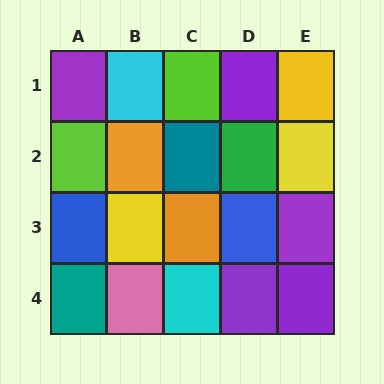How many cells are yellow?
3 cells are yellow.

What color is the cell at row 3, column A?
Blue.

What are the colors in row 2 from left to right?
Lime, orange, teal, green, yellow.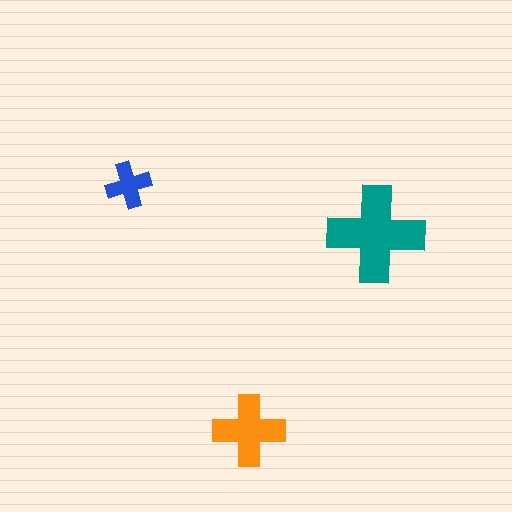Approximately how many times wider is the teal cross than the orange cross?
About 1.5 times wider.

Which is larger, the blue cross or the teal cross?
The teal one.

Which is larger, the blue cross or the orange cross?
The orange one.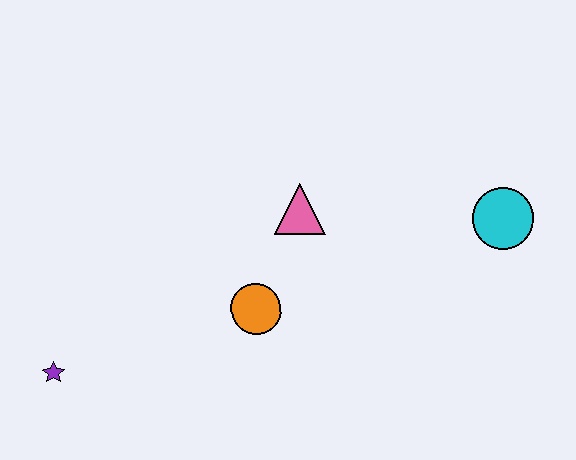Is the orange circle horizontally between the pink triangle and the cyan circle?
No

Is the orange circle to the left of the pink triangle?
Yes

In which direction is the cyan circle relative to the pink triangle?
The cyan circle is to the right of the pink triangle.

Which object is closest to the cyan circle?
The pink triangle is closest to the cyan circle.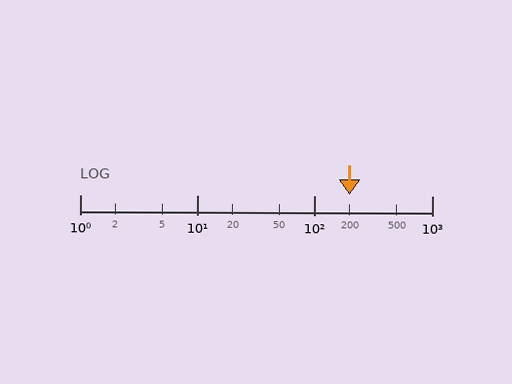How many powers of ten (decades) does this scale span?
The scale spans 3 decades, from 1 to 1000.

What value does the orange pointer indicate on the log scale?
The pointer indicates approximately 200.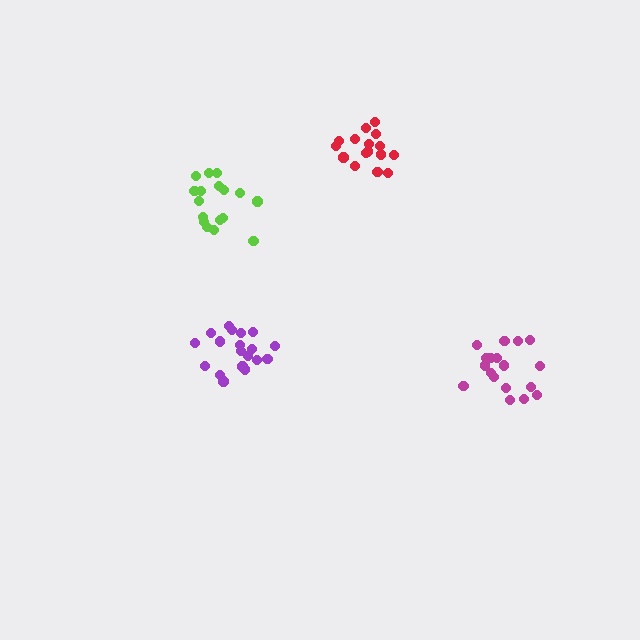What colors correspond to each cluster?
The clusters are colored: red, lime, purple, magenta.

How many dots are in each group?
Group 1: 16 dots, Group 2: 17 dots, Group 3: 19 dots, Group 4: 18 dots (70 total).